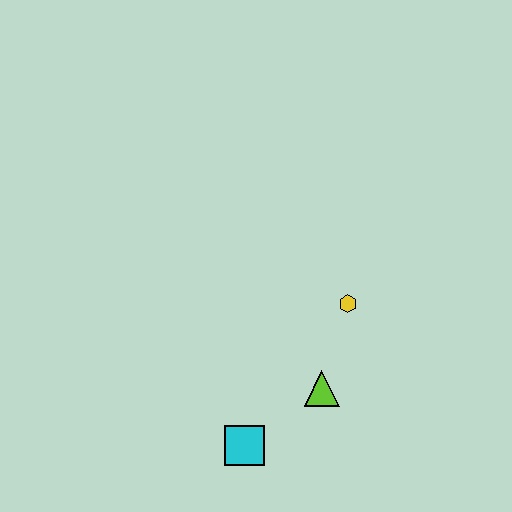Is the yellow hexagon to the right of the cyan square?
Yes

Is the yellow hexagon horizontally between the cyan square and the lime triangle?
No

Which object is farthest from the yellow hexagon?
The cyan square is farthest from the yellow hexagon.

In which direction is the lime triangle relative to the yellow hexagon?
The lime triangle is below the yellow hexagon.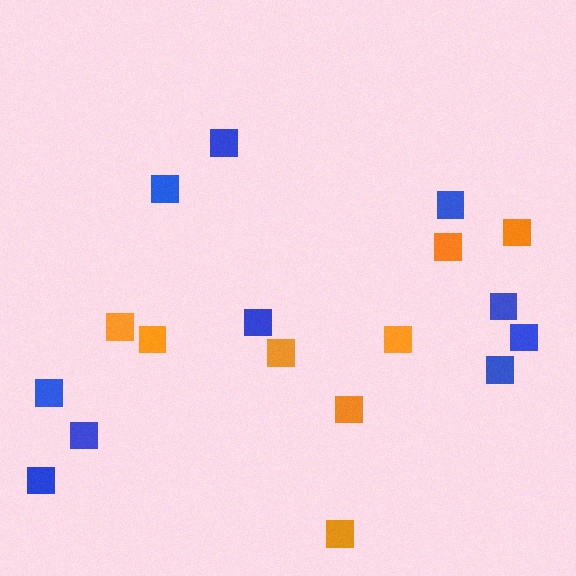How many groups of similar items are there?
There are 2 groups: one group of blue squares (10) and one group of orange squares (8).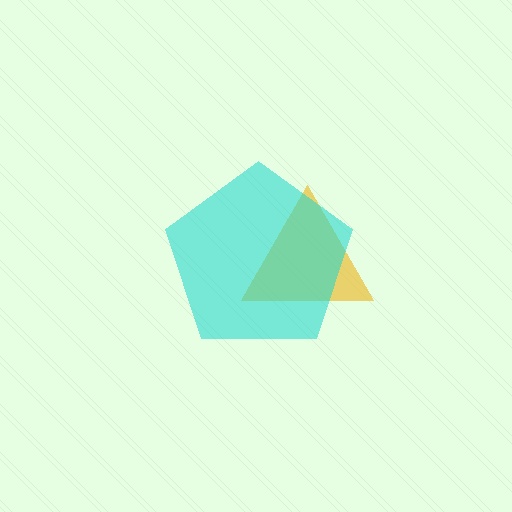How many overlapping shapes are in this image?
There are 2 overlapping shapes in the image.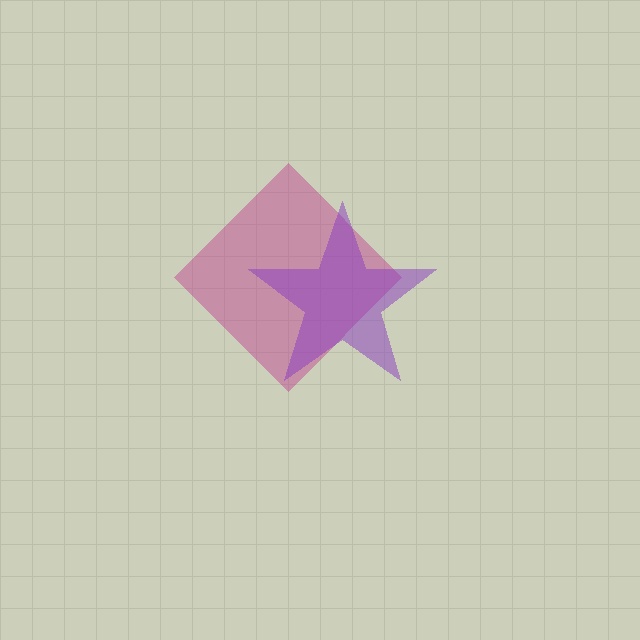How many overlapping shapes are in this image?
There are 2 overlapping shapes in the image.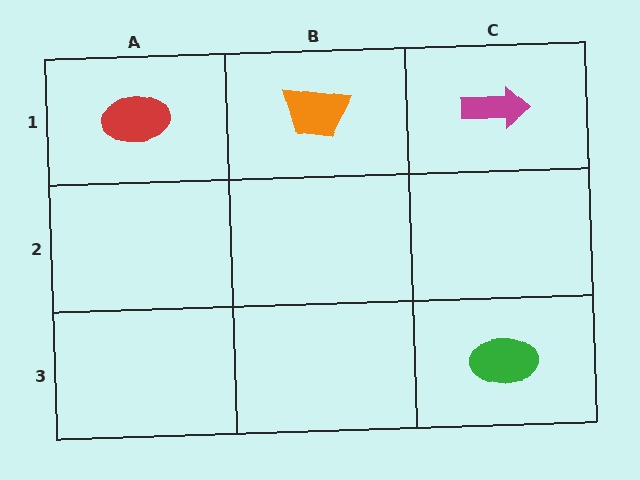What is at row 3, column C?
A green ellipse.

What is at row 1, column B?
An orange trapezoid.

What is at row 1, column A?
A red ellipse.